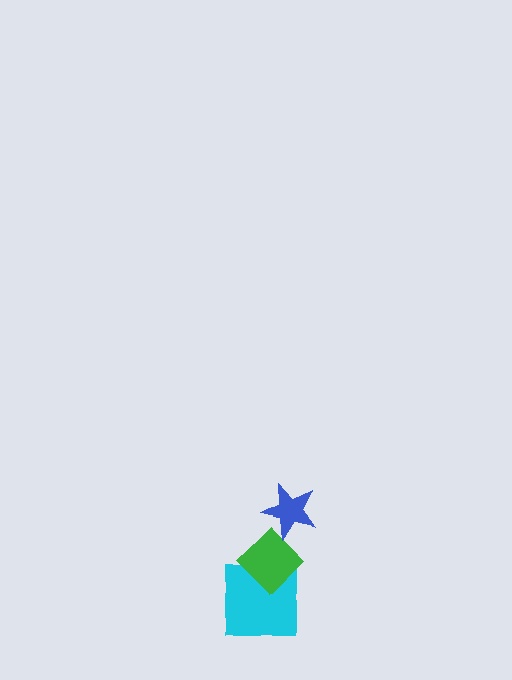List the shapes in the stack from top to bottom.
From top to bottom: the blue star, the green diamond, the cyan square.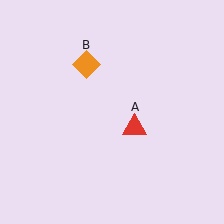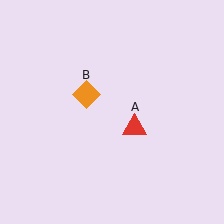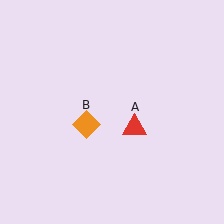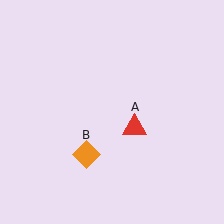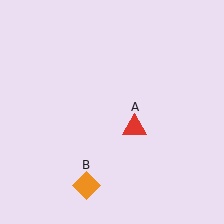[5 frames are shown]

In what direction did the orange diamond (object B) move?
The orange diamond (object B) moved down.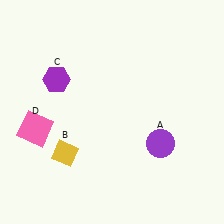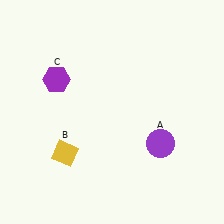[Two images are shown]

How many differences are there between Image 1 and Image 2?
There is 1 difference between the two images.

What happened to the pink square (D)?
The pink square (D) was removed in Image 2. It was in the bottom-left area of Image 1.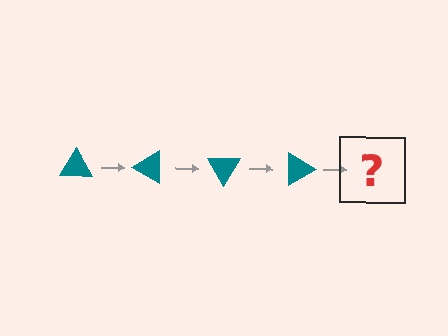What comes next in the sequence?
The next element should be a teal triangle rotated 120 degrees.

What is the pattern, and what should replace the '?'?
The pattern is that the triangle rotates 30 degrees each step. The '?' should be a teal triangle rotated 120 degrees.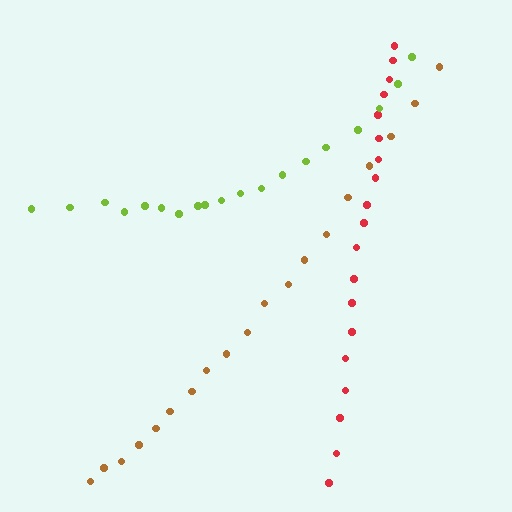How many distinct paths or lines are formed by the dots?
There are 3 distinct paths.